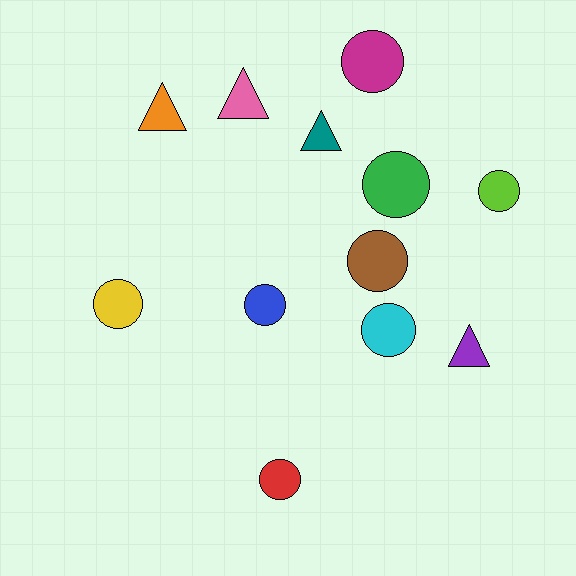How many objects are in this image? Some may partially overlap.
There are 12 objects.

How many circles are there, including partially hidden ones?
There are 8 circles.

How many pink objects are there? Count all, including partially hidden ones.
There is 1 pink object.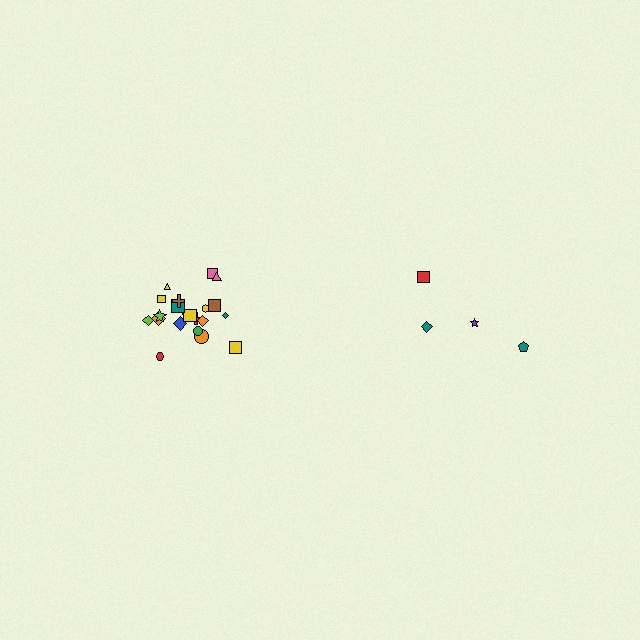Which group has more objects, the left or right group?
The left group.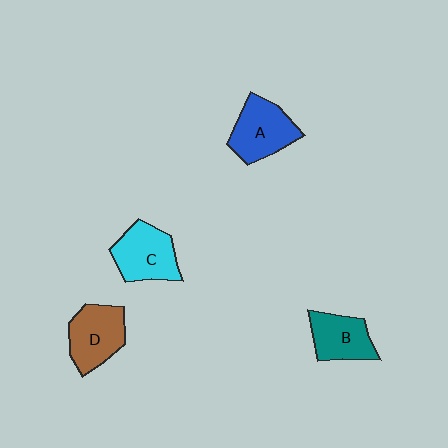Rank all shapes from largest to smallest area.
From largest to smallest: A (blue), C (cyan), D (brown), B (teal).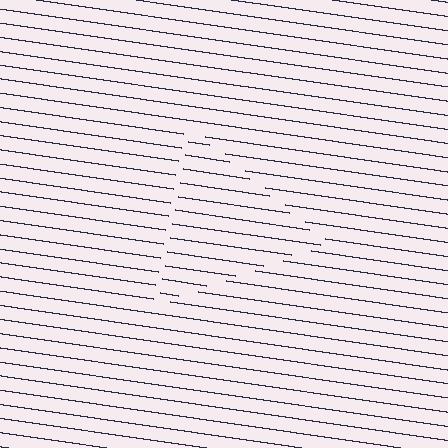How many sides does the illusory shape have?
3 sides — the line-ends trace a triangle.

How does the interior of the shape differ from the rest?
The interior of the shape contains the same grating, shifted by half a period — the contour is defined by the phase discontinuity where line-ends from the inner and outer gratings abut.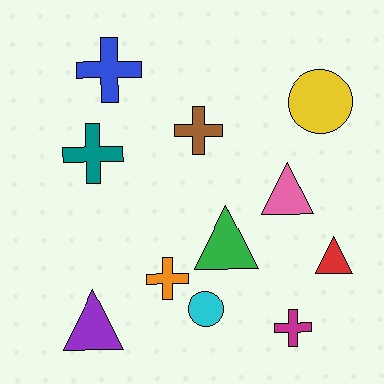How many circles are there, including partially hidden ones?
There are 2 circles.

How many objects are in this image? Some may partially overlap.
There are 11 objects.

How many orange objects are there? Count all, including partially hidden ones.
There is 1 orange object.